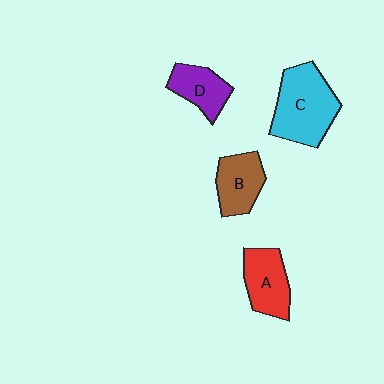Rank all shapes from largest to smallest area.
From largest to smallest: C (cyan), A (red), B (brown), D (purple).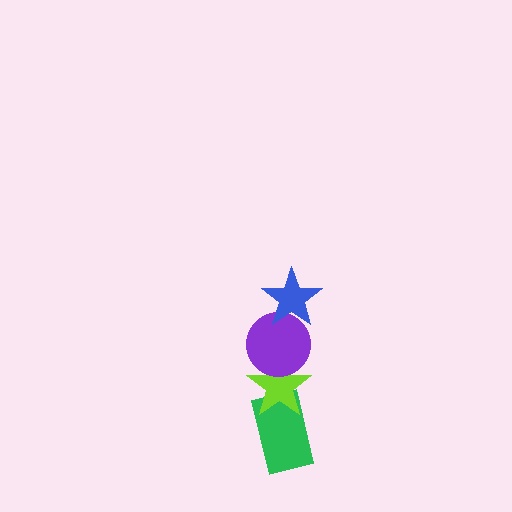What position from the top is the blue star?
The blue star is 1st from the top.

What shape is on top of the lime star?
The purple circle is on top of the lime star.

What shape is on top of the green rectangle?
The lime star is on top of the green rectangle.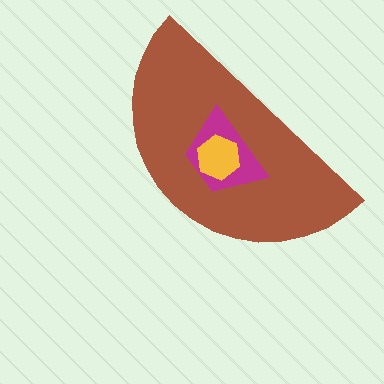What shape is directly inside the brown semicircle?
The magenta trapezoid.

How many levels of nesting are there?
3.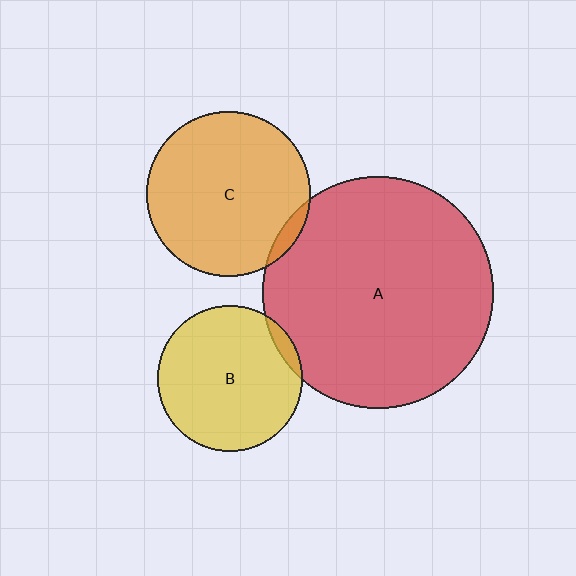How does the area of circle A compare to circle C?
Approximately 2.0 times.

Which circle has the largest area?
Circle A (red).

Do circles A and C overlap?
Yes.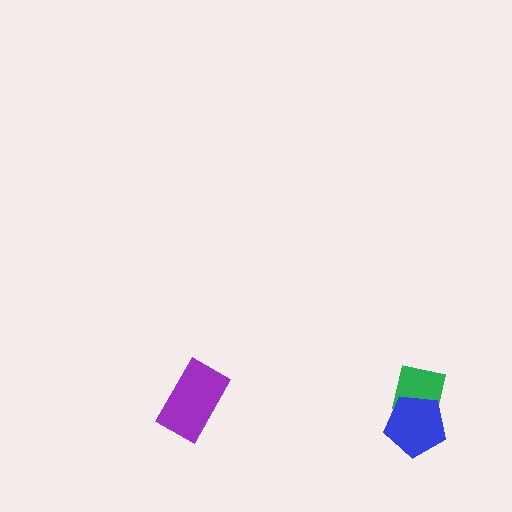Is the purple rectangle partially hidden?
No, no other shape covers it.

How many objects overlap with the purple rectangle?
0 objects overlap with the purple rectangle.